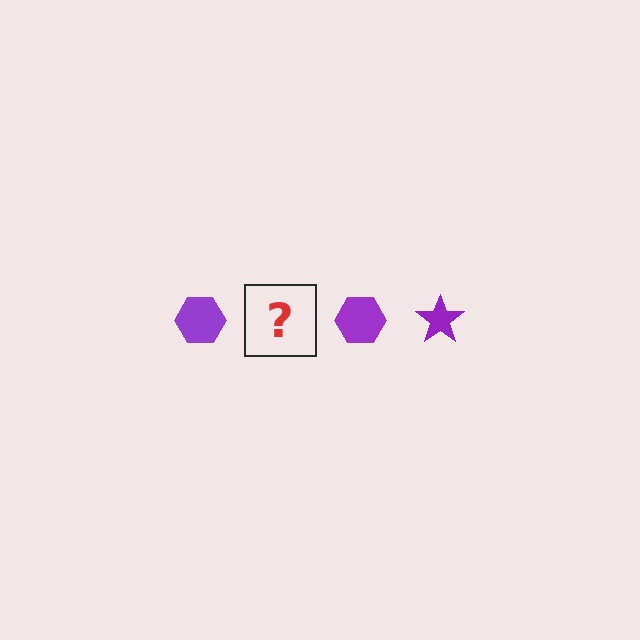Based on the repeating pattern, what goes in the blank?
The blank should be a purple star.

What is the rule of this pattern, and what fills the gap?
The rule is that the pattern cycles through hexagon, star shapes in purple. The gap should be filled with a purple star.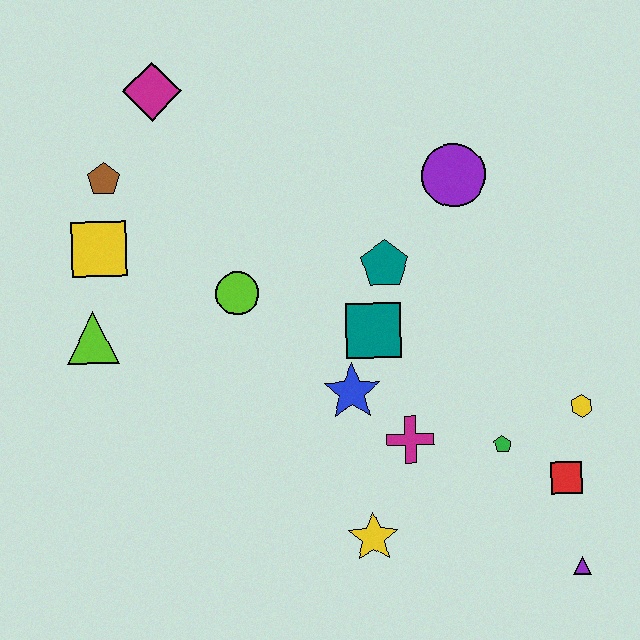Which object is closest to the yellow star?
The magenta cross is closest to the yellow star.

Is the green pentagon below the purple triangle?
No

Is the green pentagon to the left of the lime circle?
No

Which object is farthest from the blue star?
The magenta diamond is farthest from the blue star.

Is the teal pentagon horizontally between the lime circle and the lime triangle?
No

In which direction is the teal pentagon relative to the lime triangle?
The teal pentagon is to the right of the lime triangle.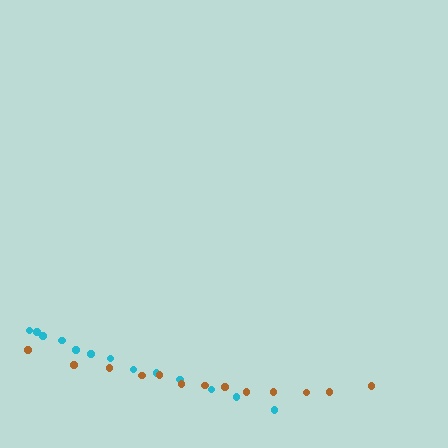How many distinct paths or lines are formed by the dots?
There are 2 distinct paths.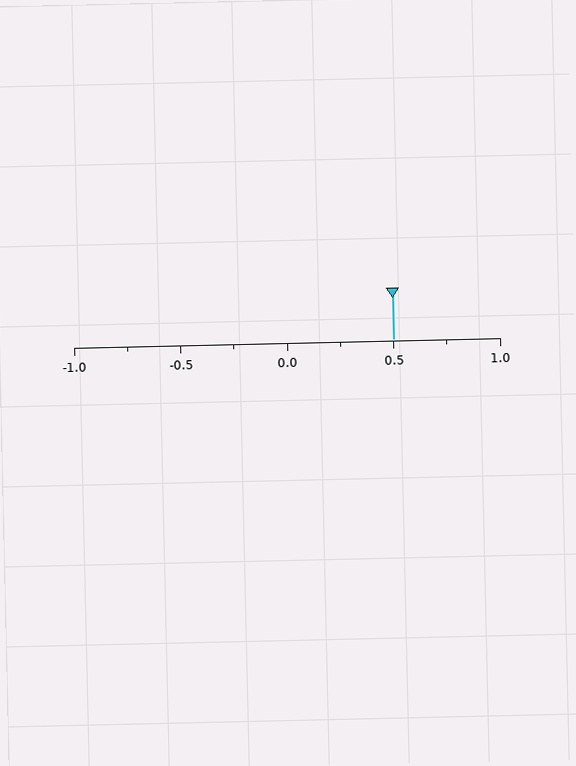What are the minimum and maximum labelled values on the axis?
The axis runs from -1.0 to 1.0.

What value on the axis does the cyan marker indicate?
The marker indicates approximately 0.5.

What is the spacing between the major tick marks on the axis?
The major ticks are spaced 0.5 apart.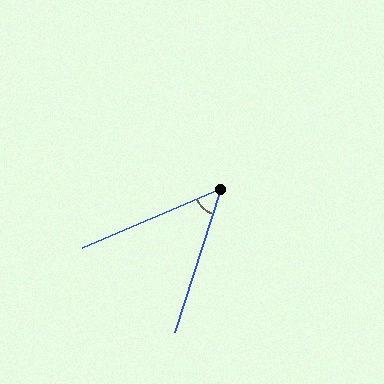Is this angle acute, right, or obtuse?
It is acute.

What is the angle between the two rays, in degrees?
Approximately 49 degrees.